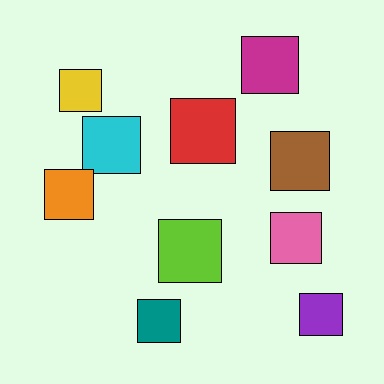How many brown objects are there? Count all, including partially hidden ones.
There is 1 brown object.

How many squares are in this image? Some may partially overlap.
There are 10 squares.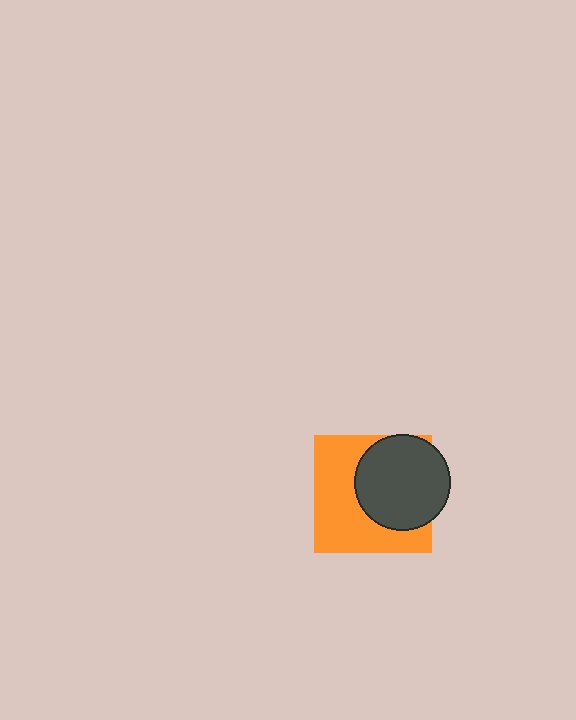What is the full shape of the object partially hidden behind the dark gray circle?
The partially hidden object is an orange square.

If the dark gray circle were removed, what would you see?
You would see the complete orange square.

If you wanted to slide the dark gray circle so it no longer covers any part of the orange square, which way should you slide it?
Slide it right — that is the most direct way to separate the two shapes.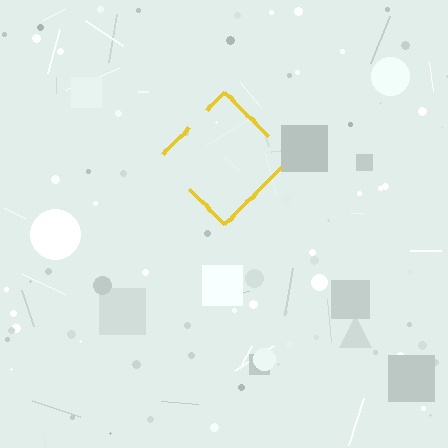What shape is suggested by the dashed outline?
The dashed outline suggests a diamond.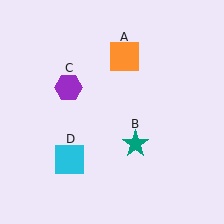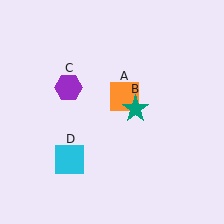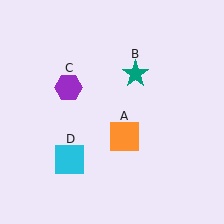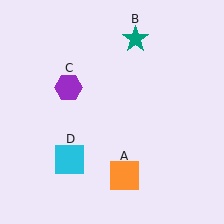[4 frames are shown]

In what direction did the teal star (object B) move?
The teal star (object B) moved up.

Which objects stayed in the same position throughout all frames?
Purple hexagon (object C) and cyan square (object D) remained stationary.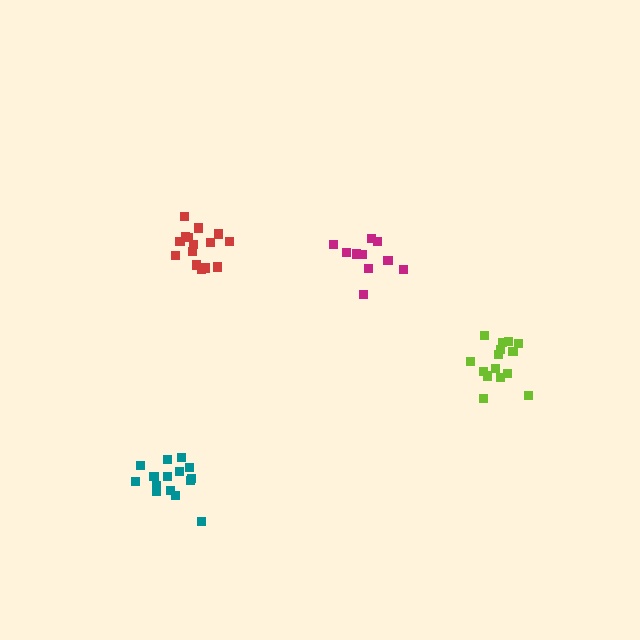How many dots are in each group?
Group 1: 15 dots, Group 2: 15 dots, Group 3: 10 dots, Group 4: 15 dots (55 total).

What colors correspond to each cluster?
The clusters are colored: teal, red, magenta, lime.